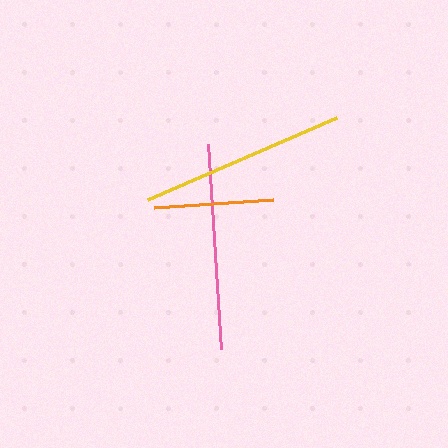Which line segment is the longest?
The pink line is the longest at approximately 206 pixels.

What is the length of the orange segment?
The orange segment is approximately 118 pixels long.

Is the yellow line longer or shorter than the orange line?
The yellow line is longer than the orange line.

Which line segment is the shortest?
The orange line is the shortest at approximately 118 pixels.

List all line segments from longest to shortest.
From longest to shortest: pink, yellow, orange.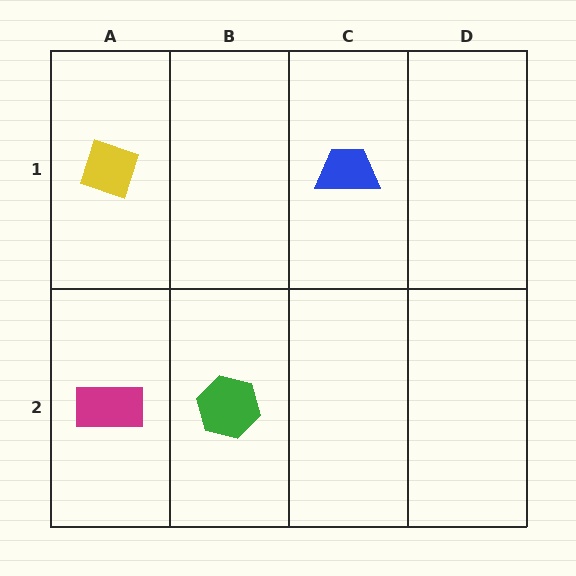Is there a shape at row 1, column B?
No, that cell is empty.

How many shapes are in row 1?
2 shapes.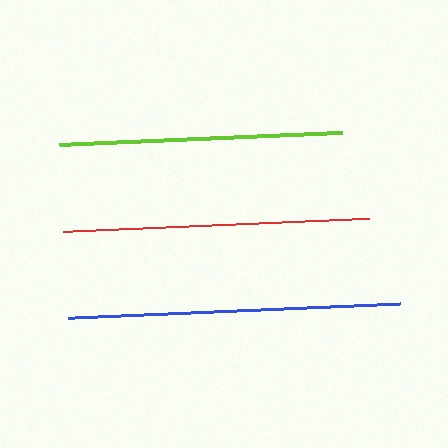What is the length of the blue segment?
The blue segment is approximately 332 pixels long.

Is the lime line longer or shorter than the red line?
The red line is longer than the lime line.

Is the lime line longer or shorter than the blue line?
The blue line is longer than the lime line.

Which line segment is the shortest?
The lime line is the shortest at approximately 283 pixels.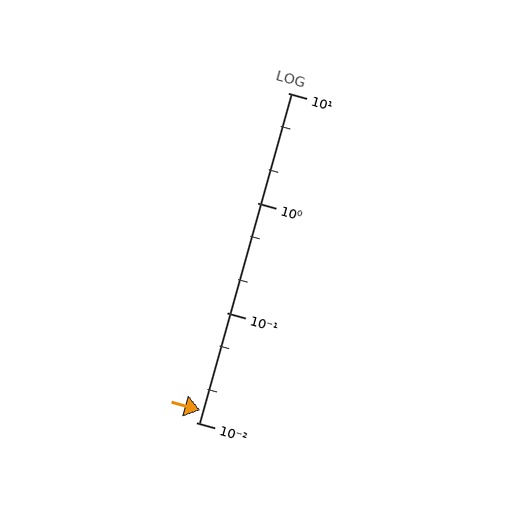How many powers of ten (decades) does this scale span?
The scale spans 3 decades, from 0.01 to 10.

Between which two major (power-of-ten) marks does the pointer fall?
The pointer is between 0.01 and 0.1.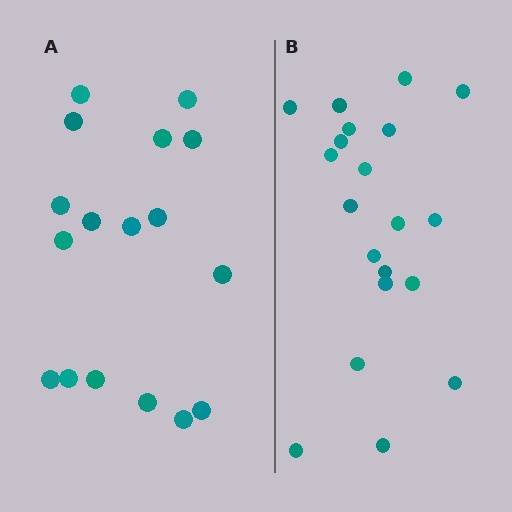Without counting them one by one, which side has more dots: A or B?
Region B (the right region) has more dots.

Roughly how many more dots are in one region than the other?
Region B has just a few more — roughly 2 or 3 more dots than region A.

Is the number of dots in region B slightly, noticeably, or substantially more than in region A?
Region B has only slightly more — the two regions are fairly close. The ratio is roughly 1.2 to 1.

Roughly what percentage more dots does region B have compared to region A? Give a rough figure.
About 20% more.